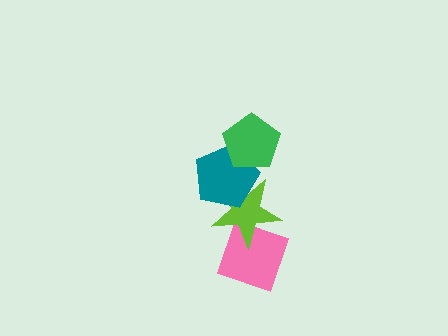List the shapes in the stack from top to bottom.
From top to bottom: the green pentagon, the teal pentagon, the lime star, the pink diamond.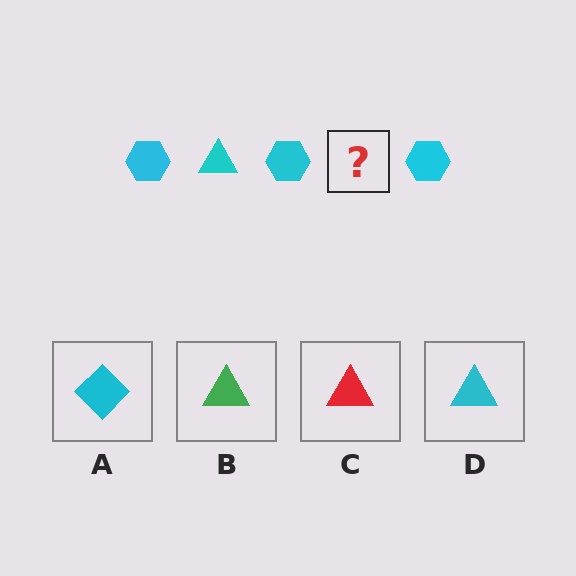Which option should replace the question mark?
Option D.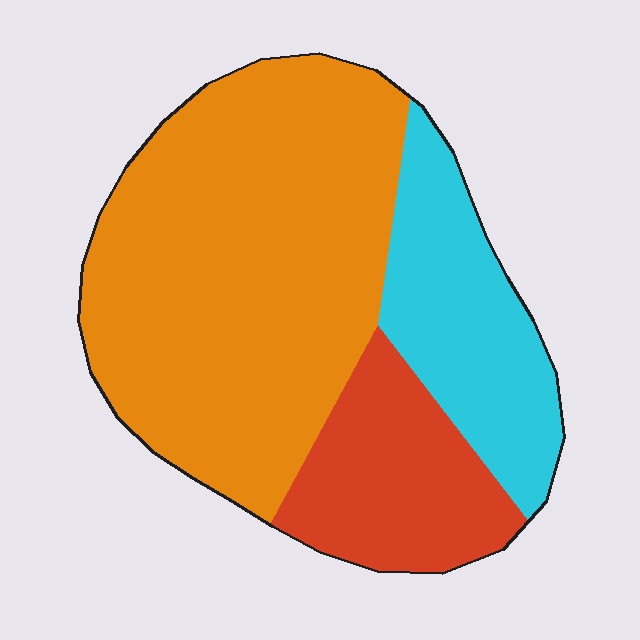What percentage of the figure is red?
Red covers roughly 20% of the figure.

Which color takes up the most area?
Orange, at roughly 60%.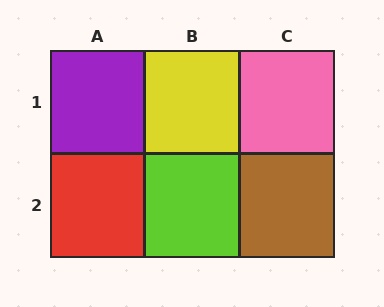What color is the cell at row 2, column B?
Lime.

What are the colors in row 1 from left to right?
Purple, yellow, pink.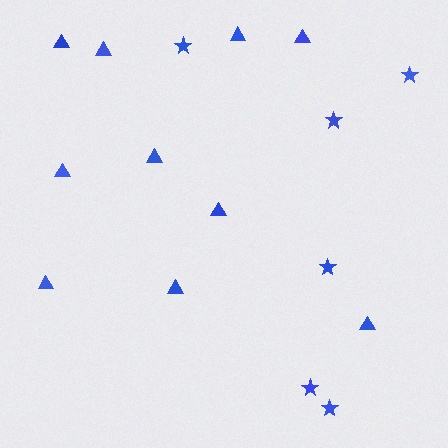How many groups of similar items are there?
There are 2 groups: one group of stars (6) and one group of triangles (10).